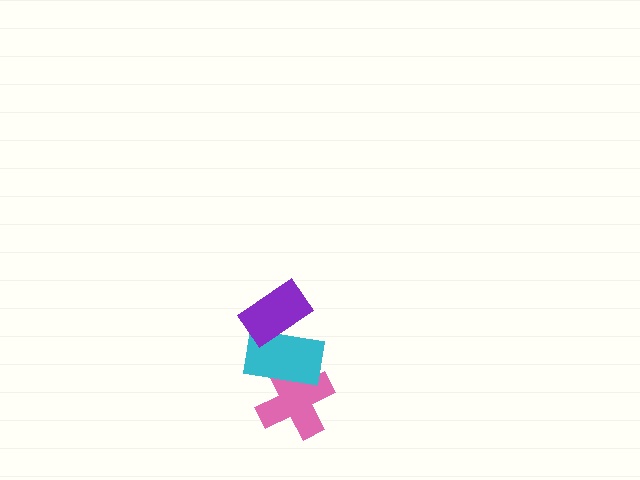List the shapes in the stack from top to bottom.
From top to bottom: the purple rectangle, the cyan rectangle, the pink cross.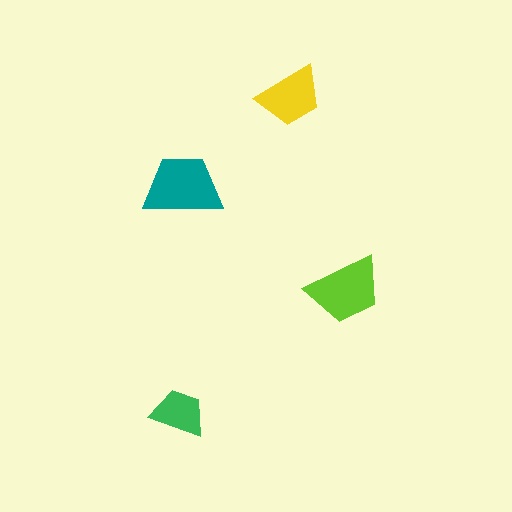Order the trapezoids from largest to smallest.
the teal one, the lime one, the yellow one, the green one.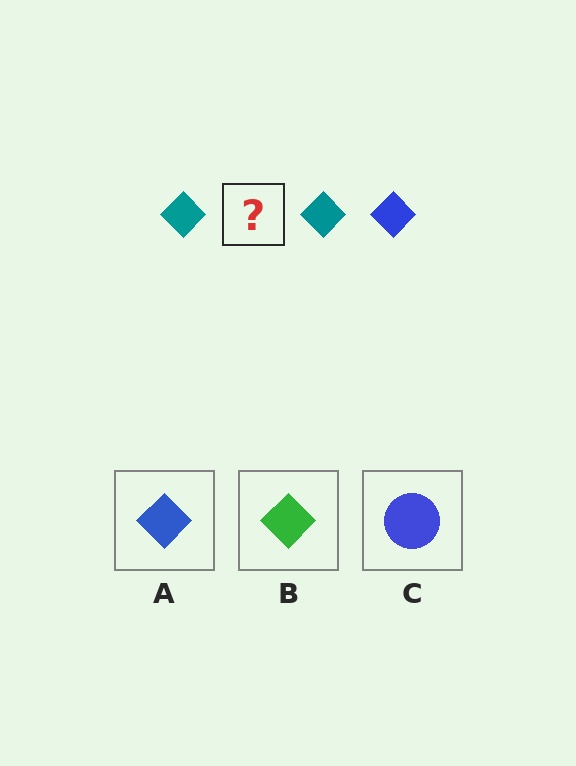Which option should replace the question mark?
Option A.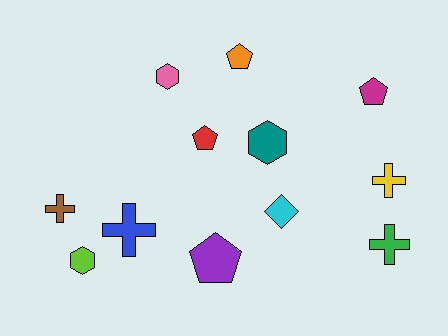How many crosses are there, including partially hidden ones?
There are 4 crosses.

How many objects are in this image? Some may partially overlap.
There are 12 objects.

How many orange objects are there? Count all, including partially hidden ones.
There is 1 orange object.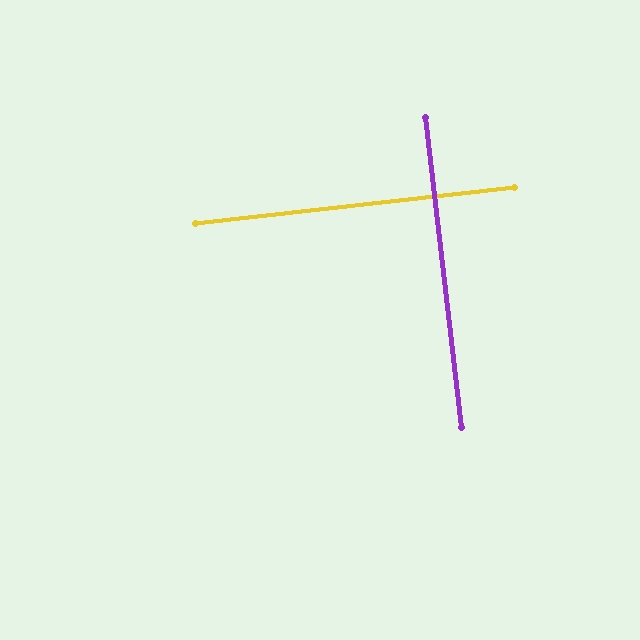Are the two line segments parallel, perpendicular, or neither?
Perpendicular — they meet at approximately 90°.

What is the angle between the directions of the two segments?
Approximately 90 degrees.